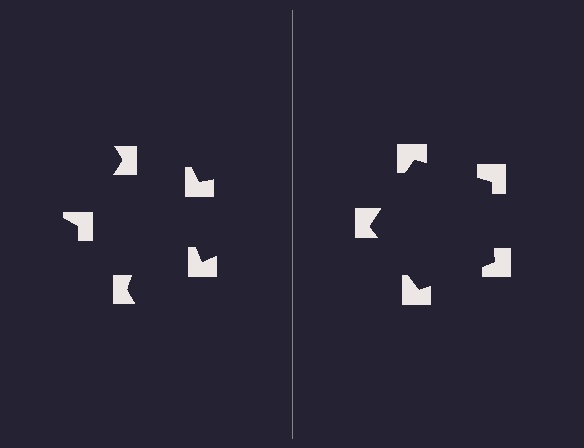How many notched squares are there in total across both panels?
10 — 5 on each side.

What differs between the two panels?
The notched squares are positioned identically on both sides; only the wedge orientations differ. On the right they align to a pentagon; on the left they are misaligned.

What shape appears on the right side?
An illusory pentagon.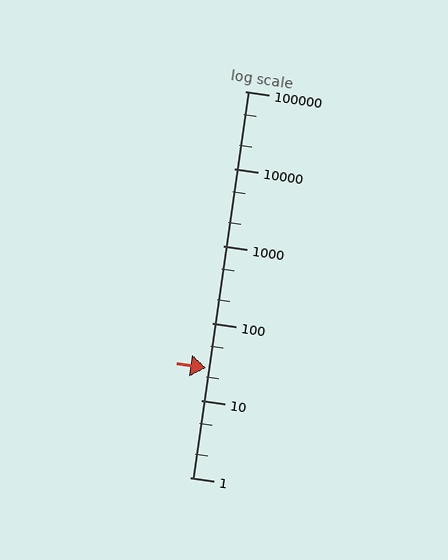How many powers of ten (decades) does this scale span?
The scale spans 5 decades, from 1 to 100000.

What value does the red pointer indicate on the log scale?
The pointer indicates approximately 26.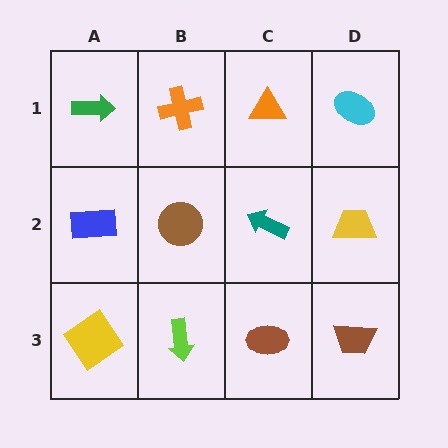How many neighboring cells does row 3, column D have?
2.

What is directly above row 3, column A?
A blue rectangle.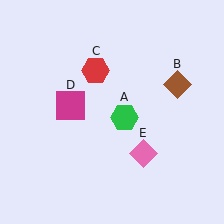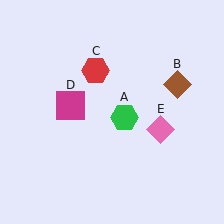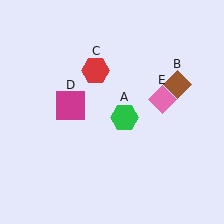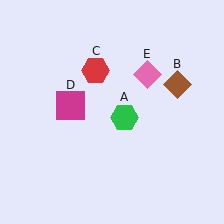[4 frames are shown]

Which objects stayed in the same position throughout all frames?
Green hexagon (object A) and brown diamond (object B) and red hexagon (object C) and magenta square (object D) remained stationary.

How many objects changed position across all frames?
1 object changed position: pink diamond (object E).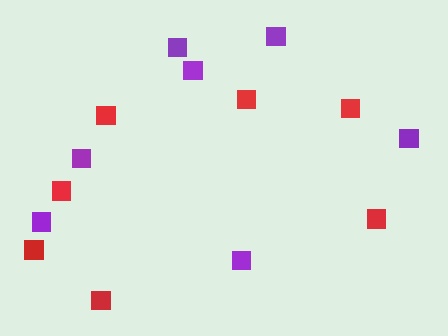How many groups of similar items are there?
There are 2 groups: one group of red squares (7) and one group of purple squares (7).